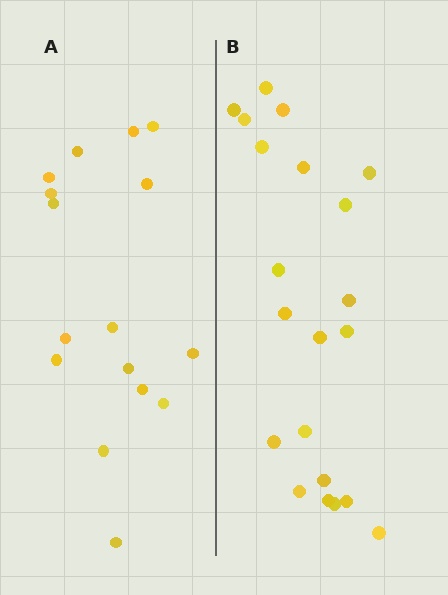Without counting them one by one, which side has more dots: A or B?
Region B (the right region) has more dots.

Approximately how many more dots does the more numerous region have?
Region B has about 5 more dots than region A.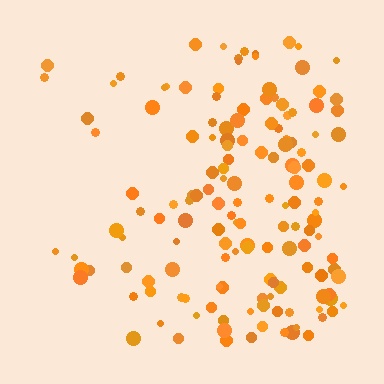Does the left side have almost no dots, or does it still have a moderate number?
Still a moderate number, just noticeably fewer than the right.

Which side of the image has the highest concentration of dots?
The right.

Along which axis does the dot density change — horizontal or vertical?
Horizontal.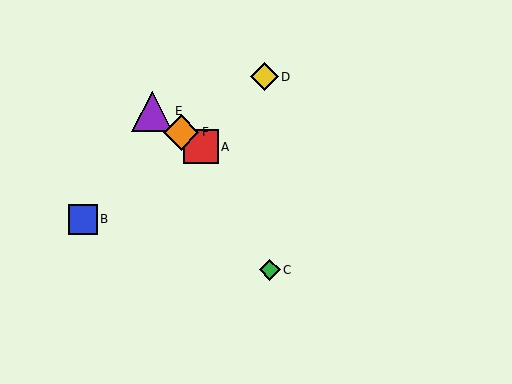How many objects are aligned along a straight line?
3 objects (A, E, F) are aligned along a straight line.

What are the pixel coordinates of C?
Object C is at (270, 270).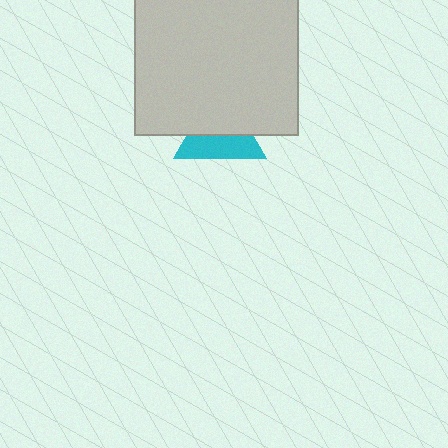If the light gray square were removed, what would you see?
You would see the complete cyan triangle.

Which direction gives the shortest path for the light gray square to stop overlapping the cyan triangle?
Moving up gives the shortest separation.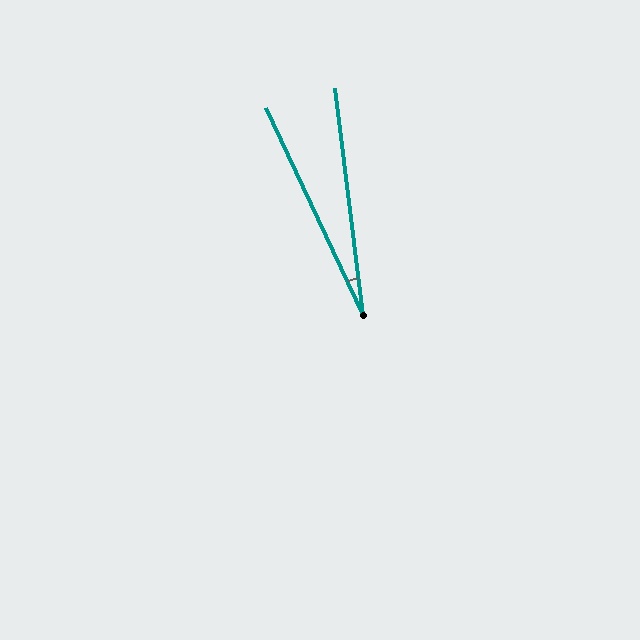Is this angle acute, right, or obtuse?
It is acute.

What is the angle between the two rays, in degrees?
Approximately 18 degrees.